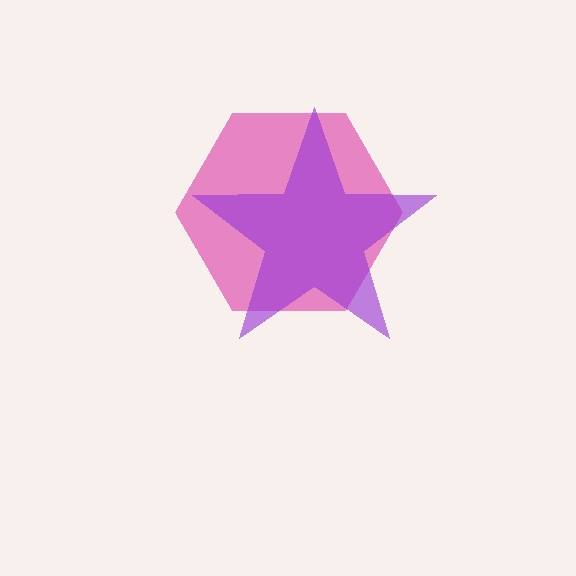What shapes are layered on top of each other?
The layered shapes are: a magenta hexagon, a purple star.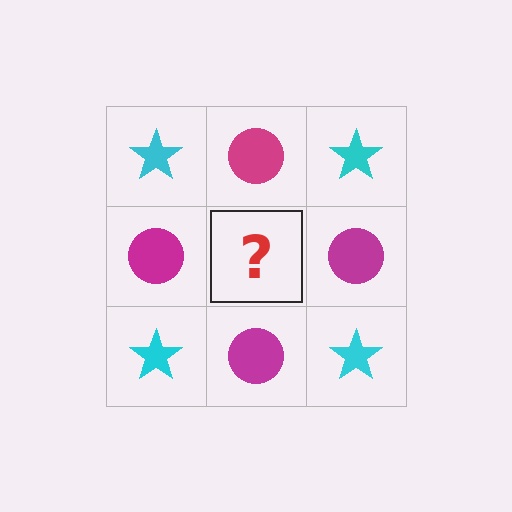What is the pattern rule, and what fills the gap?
The rule is that it alternates cyan star and magenta circle in a checkerboard pattern. The gap should be filled with a cyan star.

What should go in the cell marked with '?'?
The missing cell should contain a cyan star.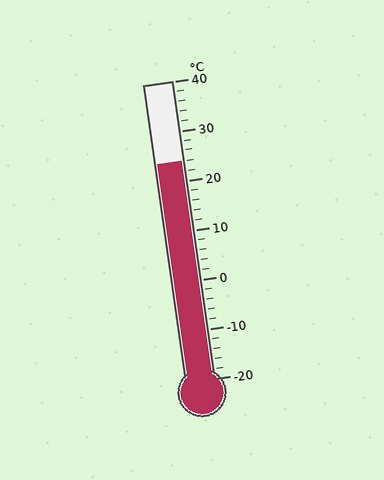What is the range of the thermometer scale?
The thermometer scale ranges from -20°C to 40°C.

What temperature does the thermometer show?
The thermometer shows approximately 24°C.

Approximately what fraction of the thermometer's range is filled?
The thermometer is filled to approximately 75% of its range.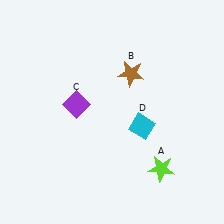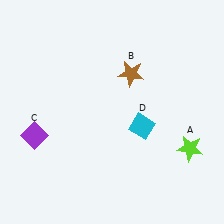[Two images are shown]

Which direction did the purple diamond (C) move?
The purple diamond (C) moved left.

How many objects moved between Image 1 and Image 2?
2 objects moved between the two images.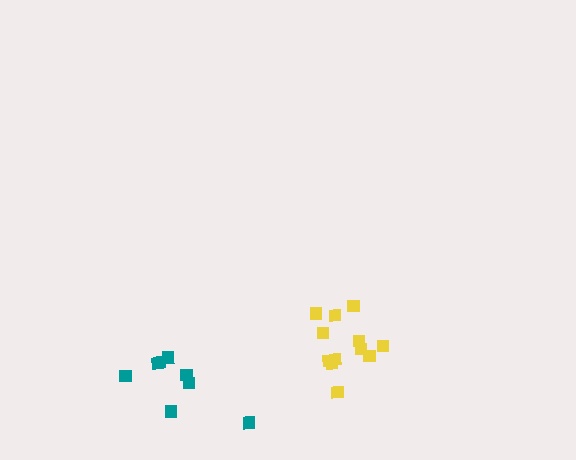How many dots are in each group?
Group 1: 12 dots, Group 2: 8 dots (20 total).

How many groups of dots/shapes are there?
There are 2 groups.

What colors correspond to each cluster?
The clusters are colored: yellow, teal.